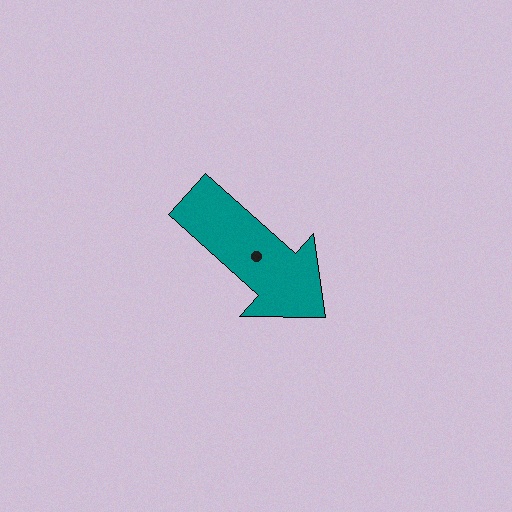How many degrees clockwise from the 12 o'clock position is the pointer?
Approximately 132 degrees.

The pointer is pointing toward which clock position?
Roughly 4 o'clock.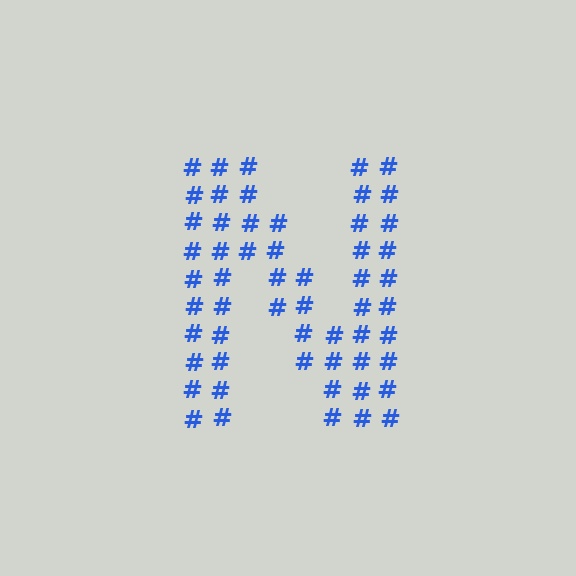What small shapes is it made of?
It is made of small hash symbols.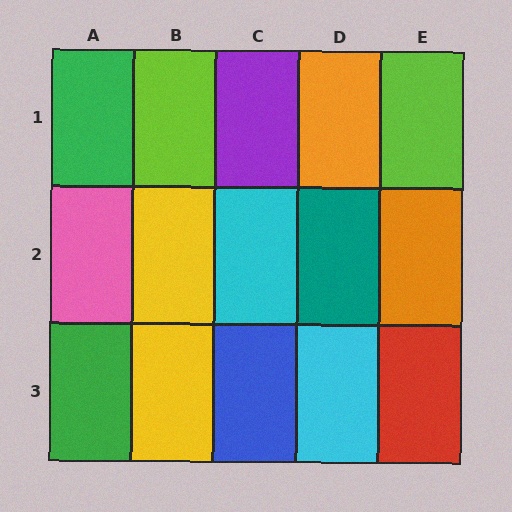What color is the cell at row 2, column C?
Cyan.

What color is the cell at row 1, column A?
Green.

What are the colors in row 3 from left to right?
Green, yellow, blue, cyan, red.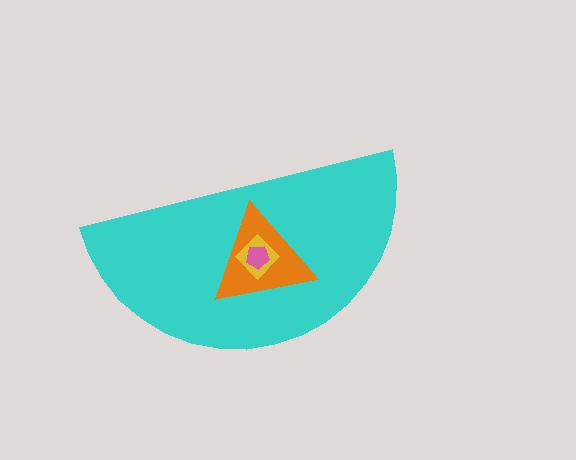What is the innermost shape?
The pink pentagon.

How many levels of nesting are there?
4.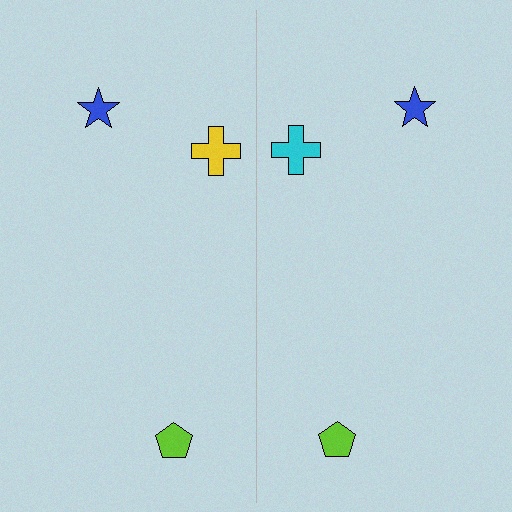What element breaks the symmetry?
The cyan cross on the right side breaks the symmetry — its mirror counterpart is yellow.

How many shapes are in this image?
There are 6 shapes in this image.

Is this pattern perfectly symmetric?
No, the pattern is not perfectly symmetric. The cyan cross on the right side breaks the symmetry — its mirror counterpart is yellow.